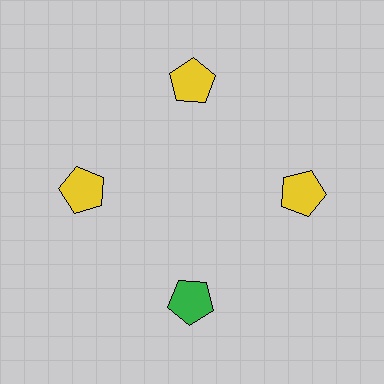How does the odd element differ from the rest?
It has a different color: green instead of yellow.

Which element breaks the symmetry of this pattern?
The green pentagon at roughly the 6 o'clock position breaks the symmetry. All other shapes are yellow pentagons.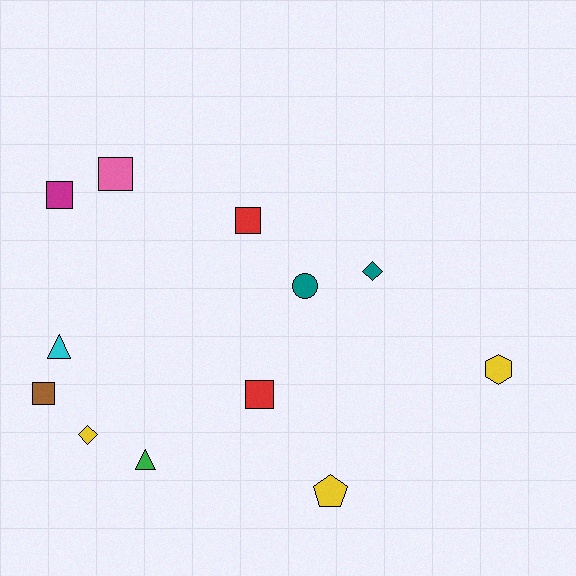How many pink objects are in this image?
There is 1 pink object.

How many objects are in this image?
There are 12 objects.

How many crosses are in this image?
There are no crosses.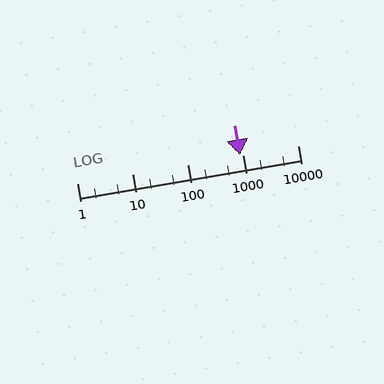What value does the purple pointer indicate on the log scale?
The pointer indicates approximately 910.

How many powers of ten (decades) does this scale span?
The scale spans 4 decades, from 1 to 10000.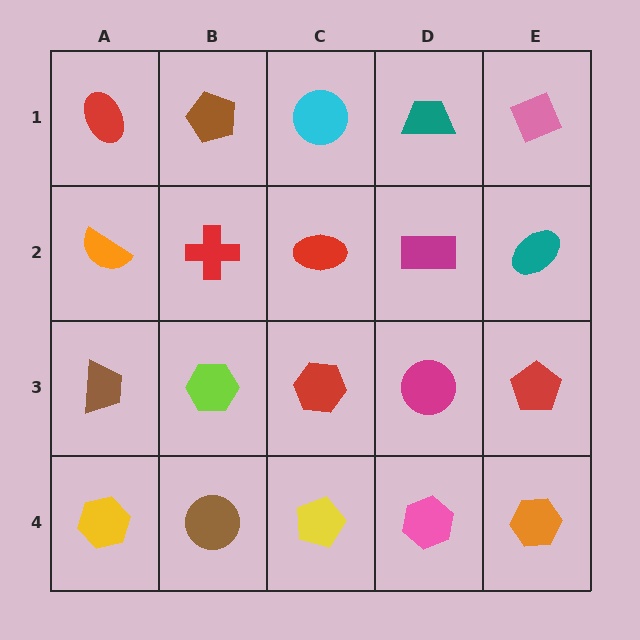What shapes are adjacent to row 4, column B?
A lime hexagon (row 3, column B), a yellow hexagon (row 4, column A), a yellow pentagon (row 4, column C).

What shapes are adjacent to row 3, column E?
A teal ellipse (row 2, column E), an orange hexagon (row 4, column E), a magenta circle (row 3, column D).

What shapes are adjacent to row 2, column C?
A cyan circle (row 1, column C), a red hexagon (row 3, column C), a red cross (row 2, column B), a magenta rectangle (row 2, column D).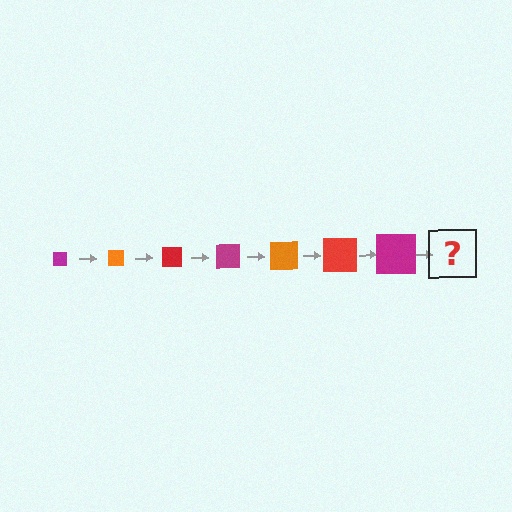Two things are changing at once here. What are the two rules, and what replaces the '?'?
The two rules are that the square grows larger each step and the color cycles through magenta, orange, and red. The '?' should be an orange square, larger than the previous one.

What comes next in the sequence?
The next element should be an orange square, larger than the previous one.